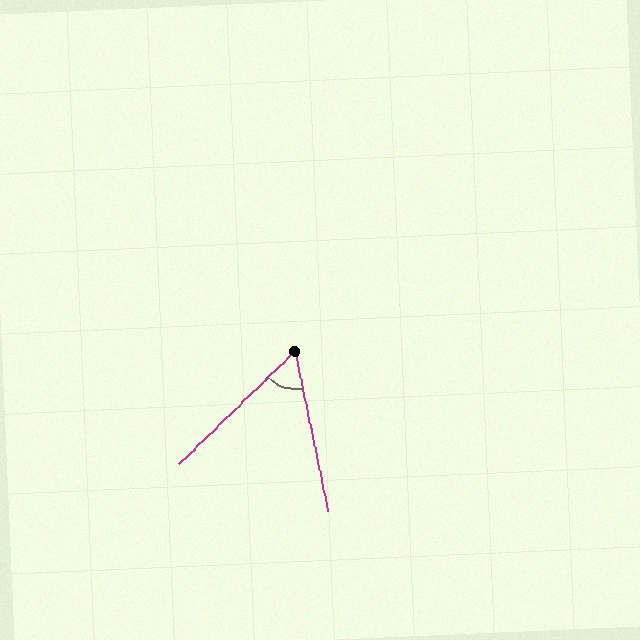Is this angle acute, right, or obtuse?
It is acute.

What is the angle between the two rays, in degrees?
Approximately 58 degrees.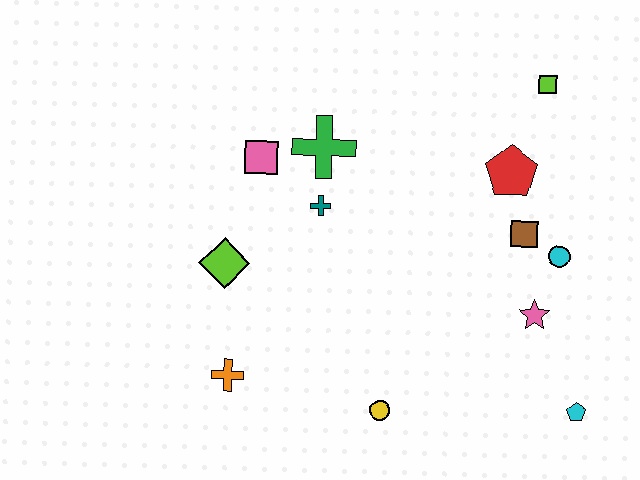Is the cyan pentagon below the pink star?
Yes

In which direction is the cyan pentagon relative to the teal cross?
The cyan pentagon is to the right of the teal cross.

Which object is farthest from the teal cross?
The cyan pentagon is farthest from the teal cross.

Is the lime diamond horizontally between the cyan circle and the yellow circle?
No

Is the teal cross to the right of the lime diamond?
Yes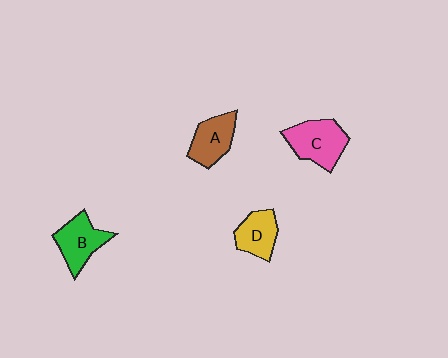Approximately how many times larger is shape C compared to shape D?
Approximately 1.4 times.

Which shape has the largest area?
Shape C (pink).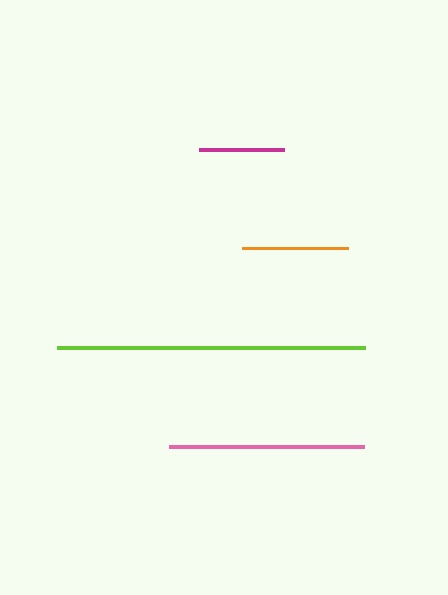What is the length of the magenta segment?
The magenta segment is approximately 85 pixels long.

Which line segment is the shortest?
The magenta line is the shortest at approximately 85 pixels.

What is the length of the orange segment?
The orange segment is approximately 106 pixels long.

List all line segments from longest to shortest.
From longest to shortest: lime, pink, orange, magenta.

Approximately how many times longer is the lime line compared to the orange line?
The lime line is approximately 2.9 times the length of the orange line.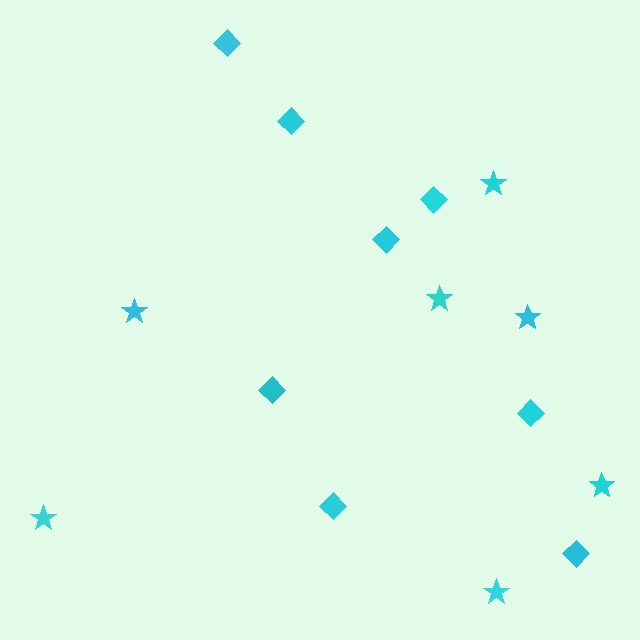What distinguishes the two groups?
There are 2 groups: one group of stars (7) and one group of diamonds (8).